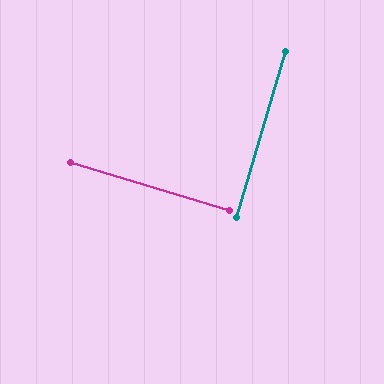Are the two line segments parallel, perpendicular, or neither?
Perpendicular — they meet at approximately 90°.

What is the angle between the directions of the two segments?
Approximately 90 degrees.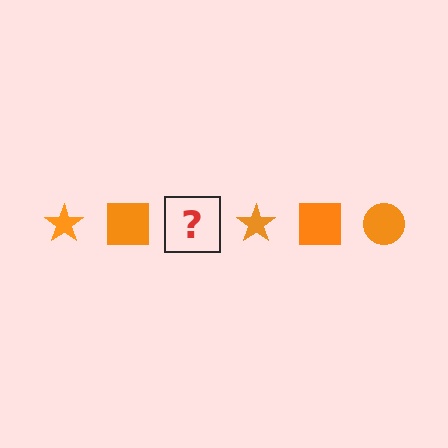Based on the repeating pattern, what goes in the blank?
The blank should be an orange circle.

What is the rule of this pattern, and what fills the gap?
The rule is that the pattern cycles through star, square, circle shapes in orange. The gap should be filled with an orange circle.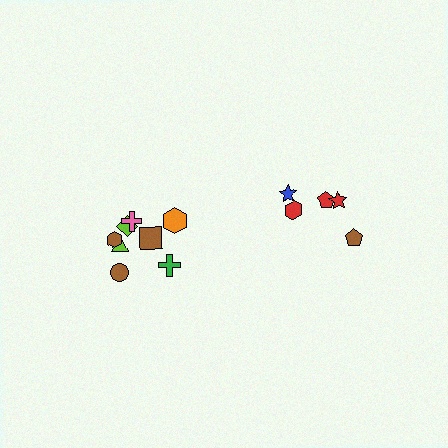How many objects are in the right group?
There are 5 objects.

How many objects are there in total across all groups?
There are 13 objects.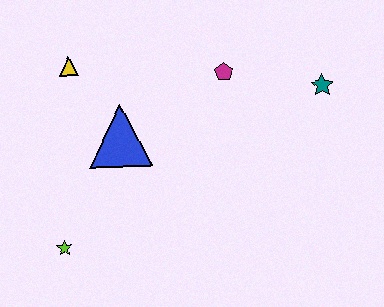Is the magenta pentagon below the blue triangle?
No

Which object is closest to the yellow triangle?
The blue triangle is closest to the yellow triangle.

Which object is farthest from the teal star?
The lime star is farthest from the teal star.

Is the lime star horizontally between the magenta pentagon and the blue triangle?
No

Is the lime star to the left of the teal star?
Yes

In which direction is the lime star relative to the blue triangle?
The lime star is below the blue triangle.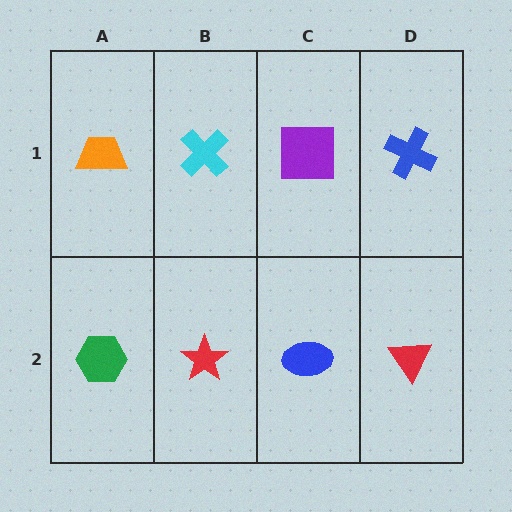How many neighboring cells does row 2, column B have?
3.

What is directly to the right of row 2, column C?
A red triangle.